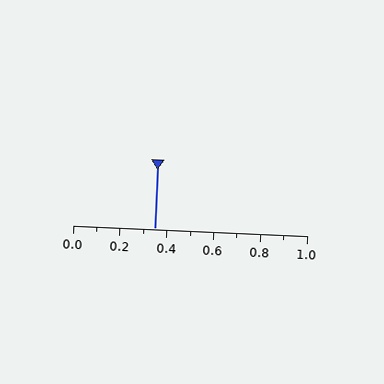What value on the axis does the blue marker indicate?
The marker indicates approximately 0.35.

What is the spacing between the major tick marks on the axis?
The major ticks are spaced 0.2 apart.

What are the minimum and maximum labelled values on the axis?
The axis runs from 0.0 to 1.0.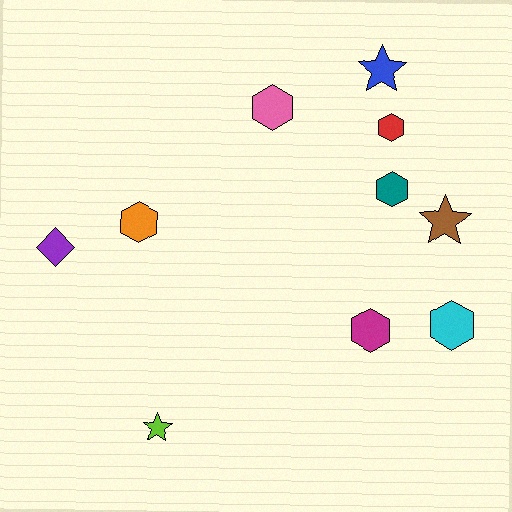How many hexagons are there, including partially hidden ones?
There are 6 hexagons.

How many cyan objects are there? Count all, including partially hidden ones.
There is 1 cyan object.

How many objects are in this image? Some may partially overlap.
There are 10 objects.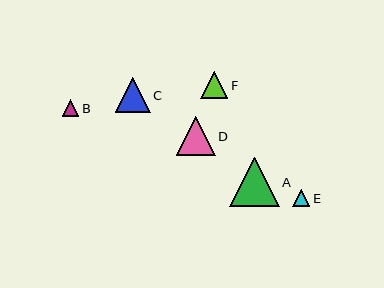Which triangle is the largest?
Triangle A is the largest with a size of approximately 49 pixels.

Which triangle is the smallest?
Triangle B is the smallest with a size of approximately 17 pixels.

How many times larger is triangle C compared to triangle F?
Triangle C is approximately 1.3 times the size of triangle F.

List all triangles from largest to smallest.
From largest to smallest: A, D, C, F, E, B.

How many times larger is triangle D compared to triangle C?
Triangle D is approximately 1.1 times the size of triangle C.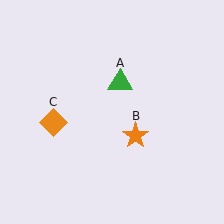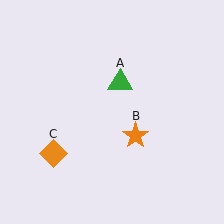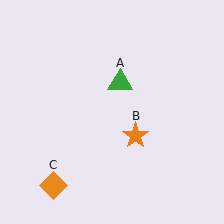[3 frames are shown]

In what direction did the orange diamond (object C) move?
The orange diamond (object C) moved down.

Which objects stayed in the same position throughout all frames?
Green triangle (object A) and orange star (object B) remained stationary.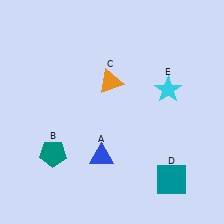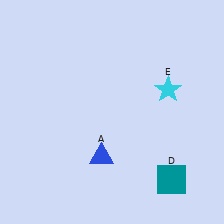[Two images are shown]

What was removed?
The orange triangle (C), the teal pentagon (B) were removed in Image 2.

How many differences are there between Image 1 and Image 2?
There are 2 differences between the two images.